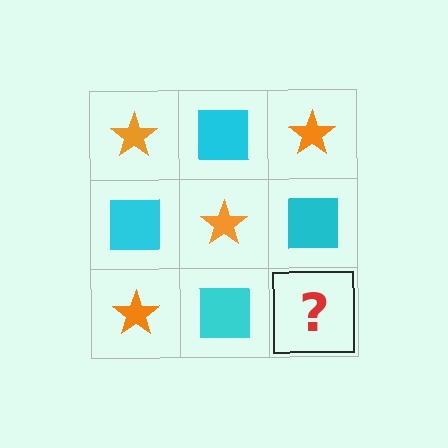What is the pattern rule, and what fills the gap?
The rule is that it alternates orange star and cyan square in a checkerboard pattern. The gap should be filled with an orange star.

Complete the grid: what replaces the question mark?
The question mark should be replaced with an orange star.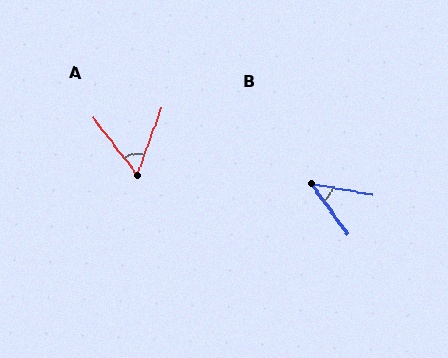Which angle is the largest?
A, at approximately 58 degrees.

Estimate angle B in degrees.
Approximately 43 degrees.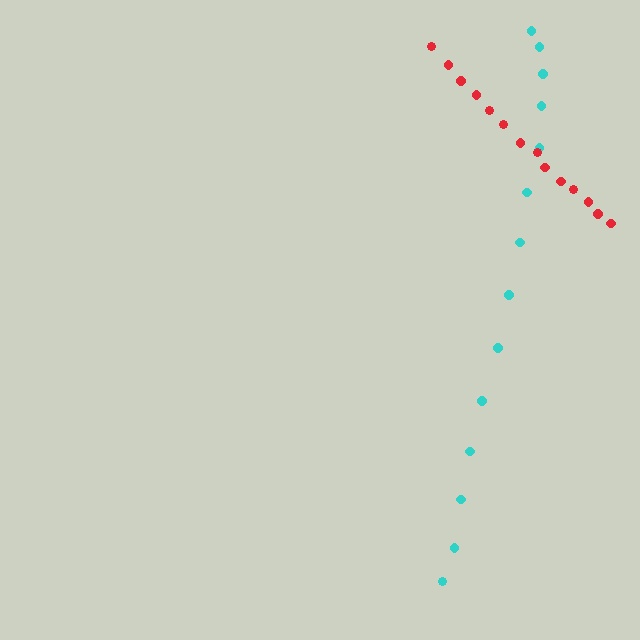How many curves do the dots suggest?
There are 2 distinct paths.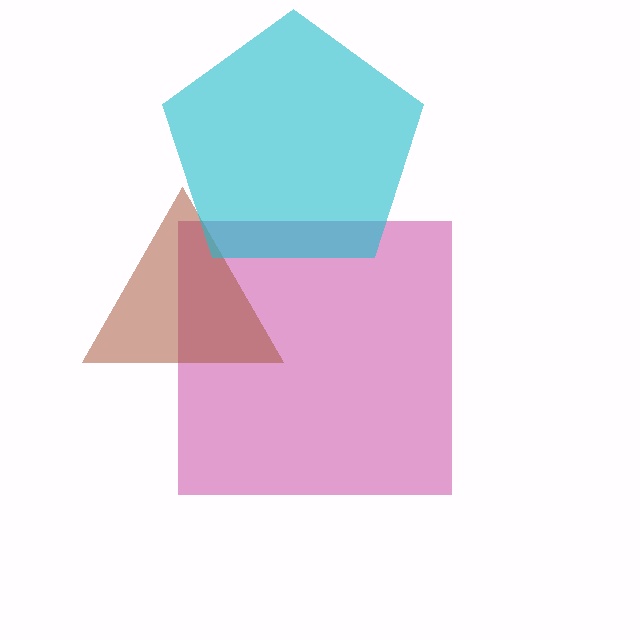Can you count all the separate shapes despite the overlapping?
Yes, there are 3 separate shapes.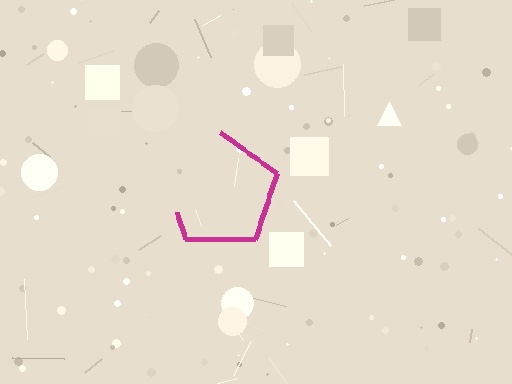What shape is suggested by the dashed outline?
The dashed outline suggests a pentagon.